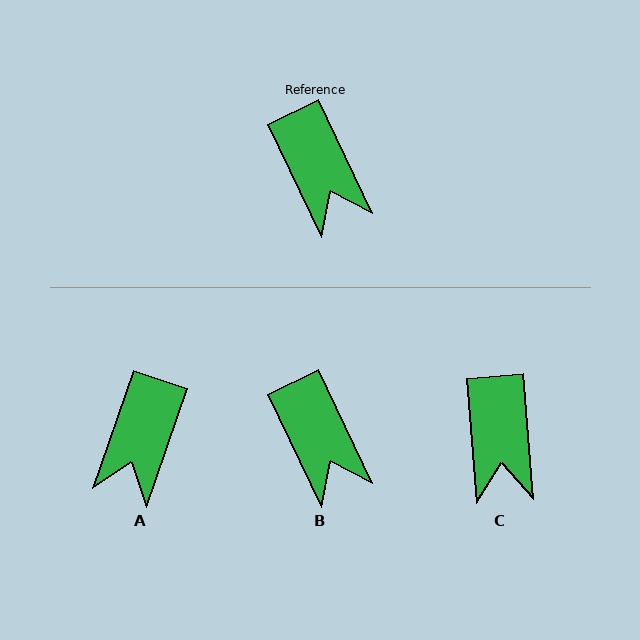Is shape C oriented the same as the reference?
No, it is off by about 21 degrees.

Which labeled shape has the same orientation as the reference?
B.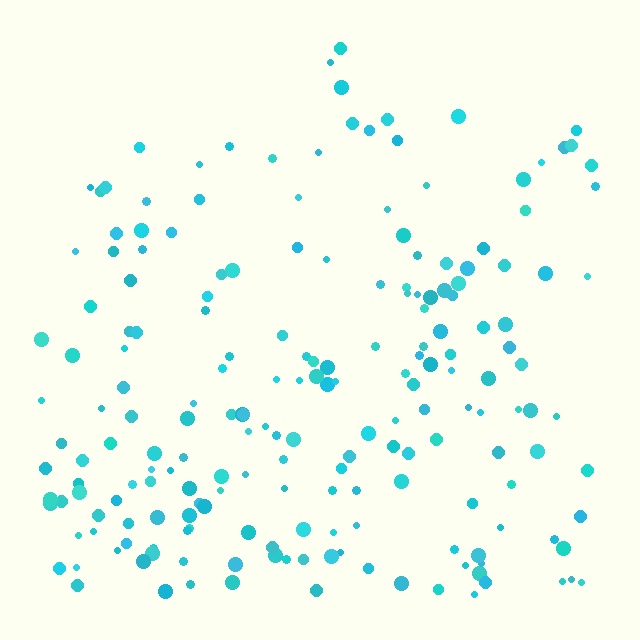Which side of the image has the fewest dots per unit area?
The top.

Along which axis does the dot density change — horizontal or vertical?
Vertical.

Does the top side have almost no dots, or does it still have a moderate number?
Still a moderate number, just noticeably fewer than the bottom.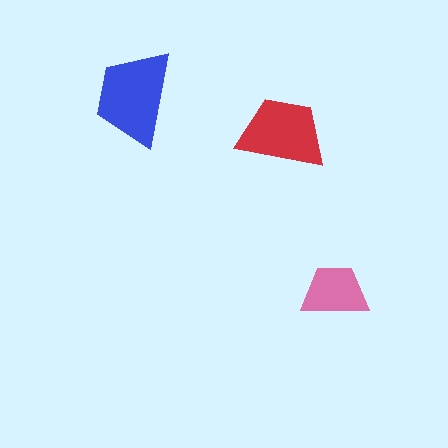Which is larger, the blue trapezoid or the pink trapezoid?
The blue one.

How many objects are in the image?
There are 3 objects in the image.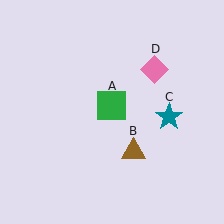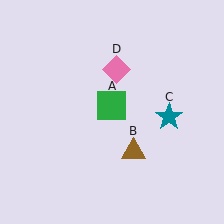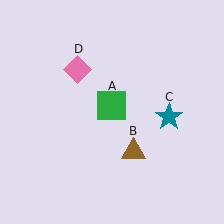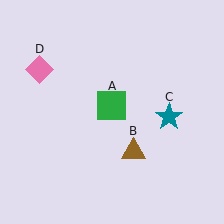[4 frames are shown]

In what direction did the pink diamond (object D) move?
The pink diamond (object D) moved left.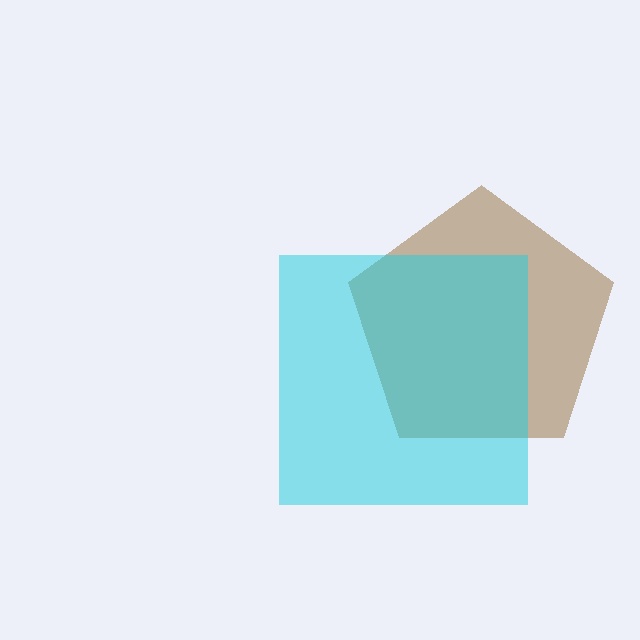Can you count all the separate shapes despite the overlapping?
Yes, there are 2 separate shapes.